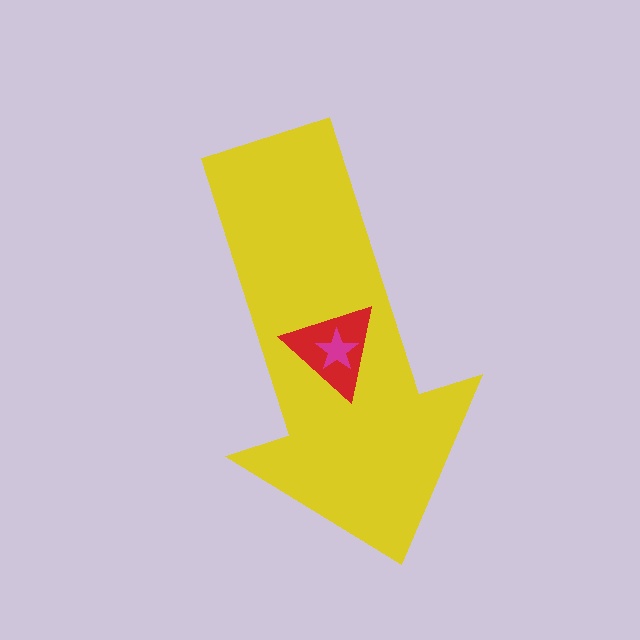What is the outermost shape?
The yellow arrow.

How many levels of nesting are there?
3.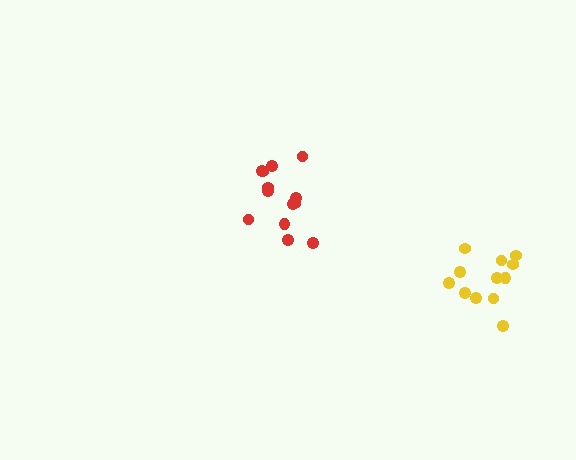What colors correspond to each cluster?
The clusters are colored: red, yellow.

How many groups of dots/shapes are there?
There are 2 groups.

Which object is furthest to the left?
The red cluster is leftmost.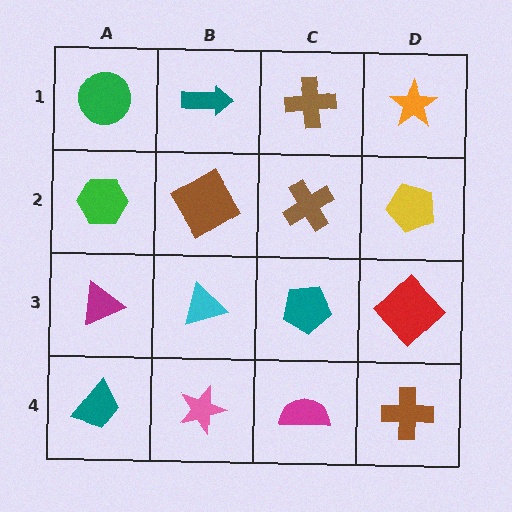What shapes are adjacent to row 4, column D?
A red diamond (row 3, column D), a magenta semicircle (row 4, column C).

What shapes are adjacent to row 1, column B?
A brown diamond (row 2, column B), a green circle (row 1, column A), a brown cross (row 1, column C).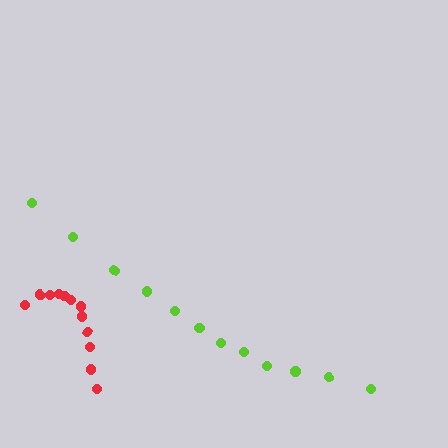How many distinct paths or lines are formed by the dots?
There are 2 distinct paths.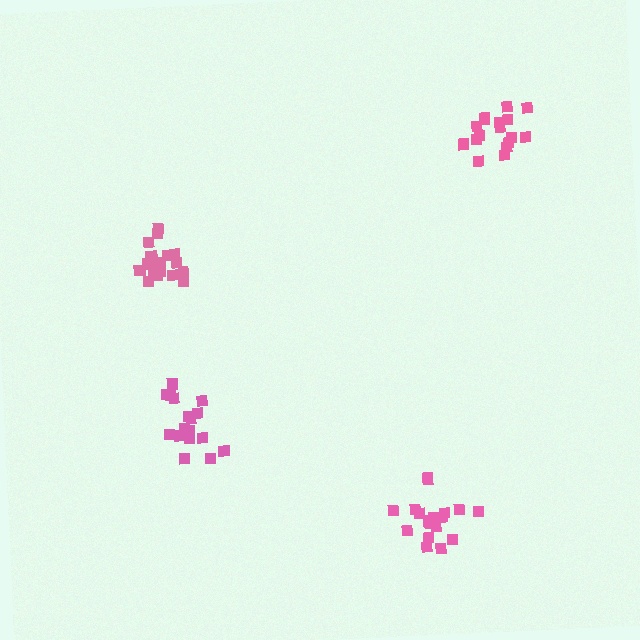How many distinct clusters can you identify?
There are 4 distinct clusters.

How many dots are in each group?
Group 1: 18 dots, Group 2: 17 dots, Group 3: 17 dots, Group 4: 18 dots (70 total).